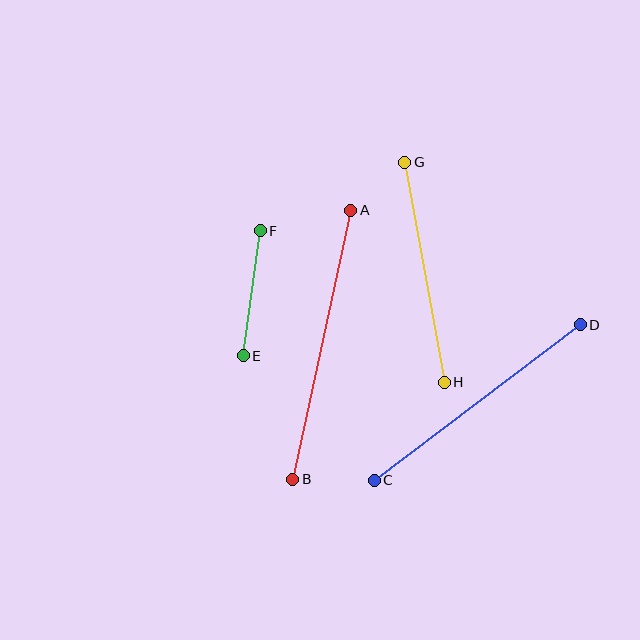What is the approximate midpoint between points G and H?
The midpoint is at approximately (424, 272) pixels.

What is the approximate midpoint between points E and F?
The midpoint is at approximately (252, 293) pixels.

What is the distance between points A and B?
The distance is approximately 275 pixels.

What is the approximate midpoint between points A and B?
The midpoint is at approximately (322, 345) pixels.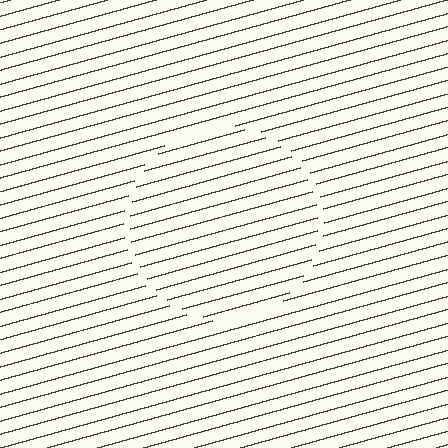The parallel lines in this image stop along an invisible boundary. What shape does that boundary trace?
An illusory circle. The interior of the shape contains the same grating, shifted by half a period — the contour is defined by the phase discontinuity where line-ends from the inner and outer gratings abut.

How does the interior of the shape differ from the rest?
The interior of the shape contains the same grating, shifted by half a period — the contour is defined by the phase discontinuity where line-ends from the inner and outer gratings abut.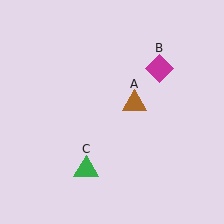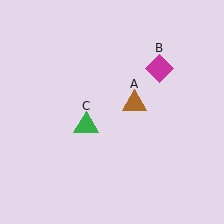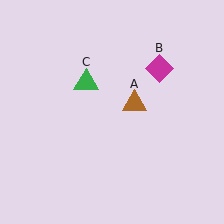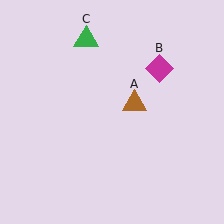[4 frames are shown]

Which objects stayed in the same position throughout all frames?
Brown triangle (object A) and magenta diamond (object B) remained stationary.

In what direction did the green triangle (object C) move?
The green triangle (object C) moved up.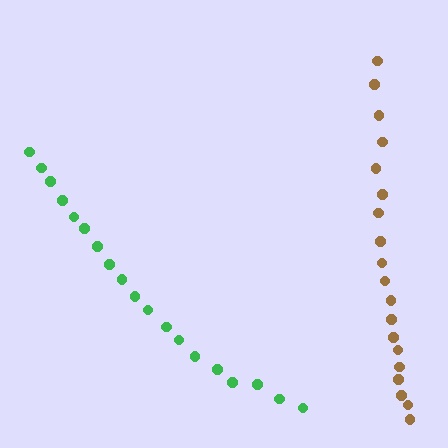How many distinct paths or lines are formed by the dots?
There are 2 distinct paths.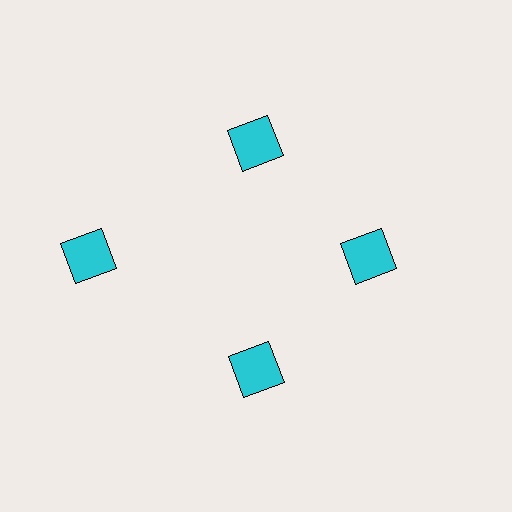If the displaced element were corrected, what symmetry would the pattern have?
It would have 4-fold rotational symmetry — the pattern would map onto itself every 90 degrees.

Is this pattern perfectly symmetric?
No. The 4 cyan squares are arranged in a ring, but one element near the 9 o'clock position is pushed outward from the center, breaking the 4-fold rotational symmetry.